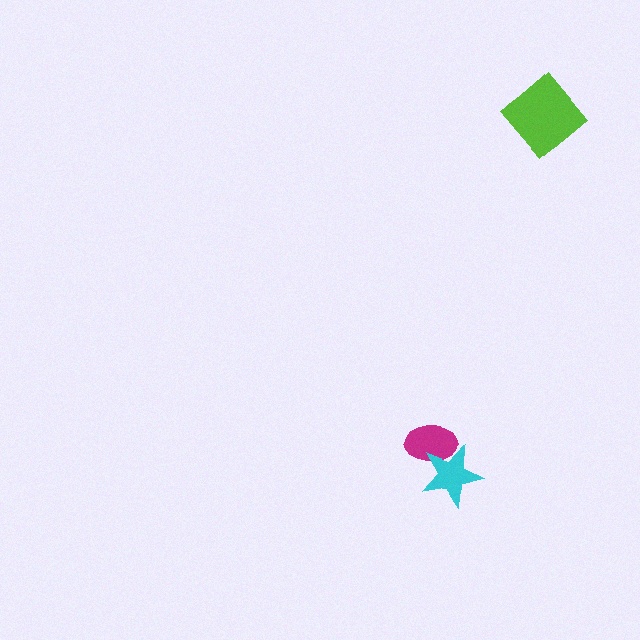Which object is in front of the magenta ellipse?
The cyan star is in front of the magenta ellipse.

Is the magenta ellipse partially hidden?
Yes, it is partially covered by another shape.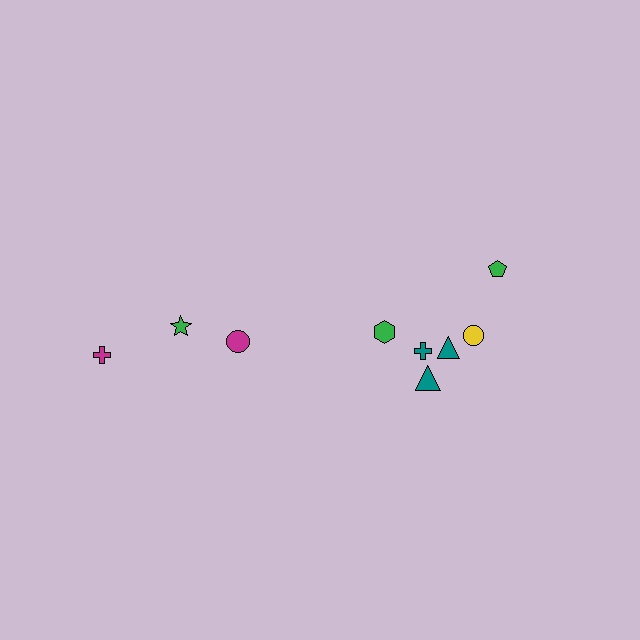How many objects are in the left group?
There are 3 objects.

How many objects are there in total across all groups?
There are 9 objects.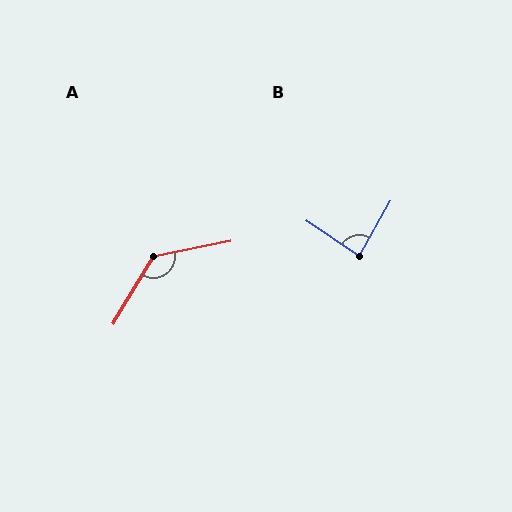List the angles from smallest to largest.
B (86°), A (132°).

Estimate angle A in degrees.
Approximately 132 degrees.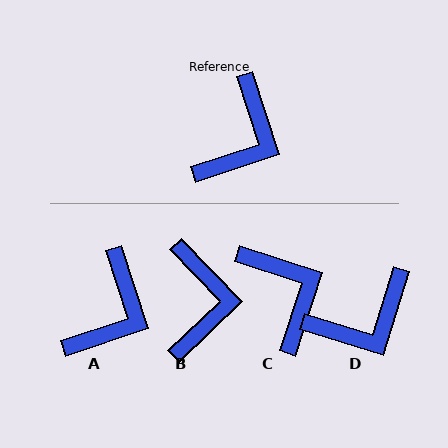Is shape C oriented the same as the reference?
No, it is off by about 54 degrees.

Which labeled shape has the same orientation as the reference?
A.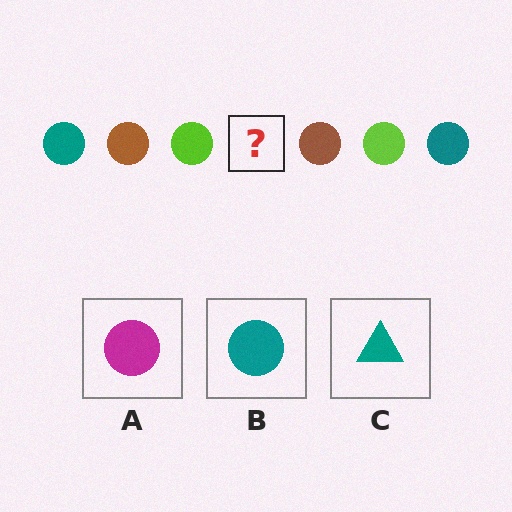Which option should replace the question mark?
Option B.